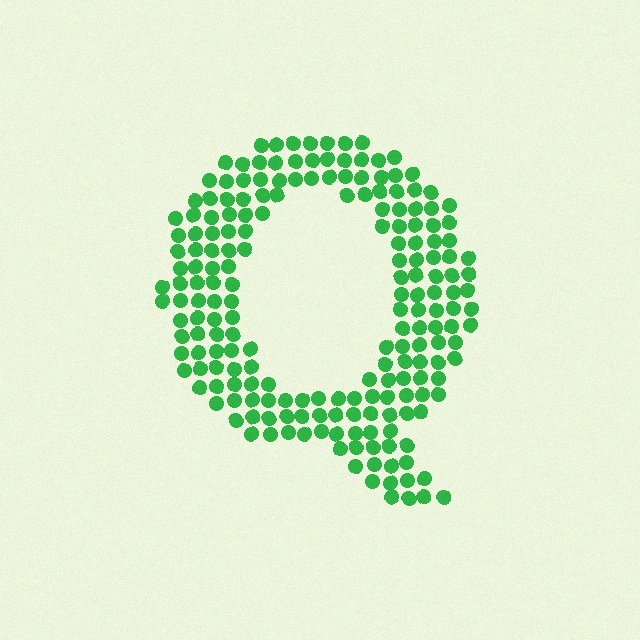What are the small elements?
The small elements are circles.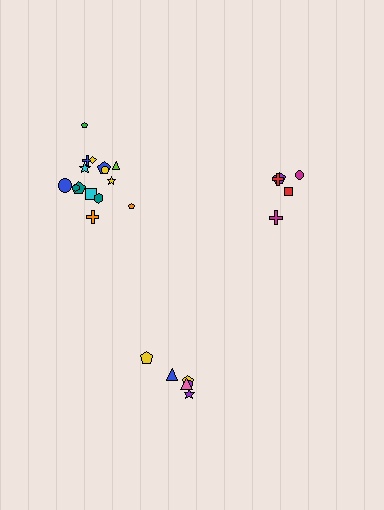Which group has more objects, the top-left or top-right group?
The top-left group.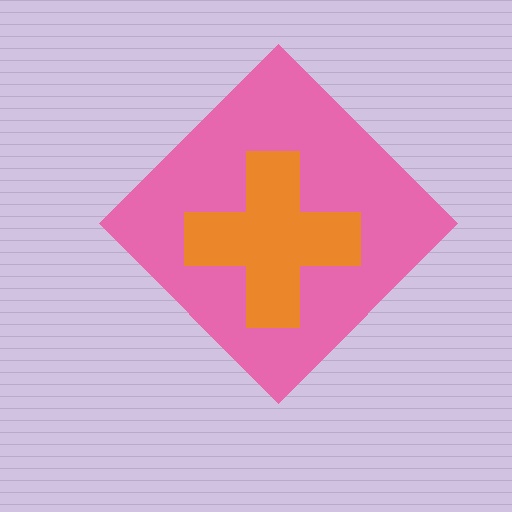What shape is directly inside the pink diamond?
The orange cross.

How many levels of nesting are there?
2.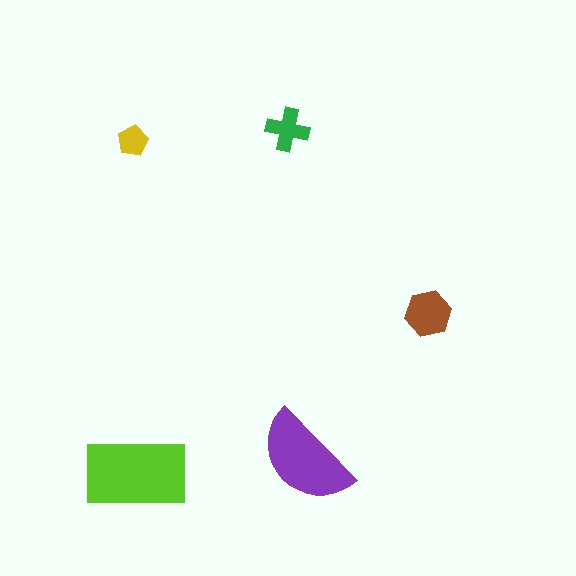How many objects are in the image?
There are 5 objects in the image.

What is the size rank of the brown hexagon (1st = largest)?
3rd.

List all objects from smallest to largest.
The yellow pentagon, the green cross, the brown hexagon, the purple semicircle, the lime rectangle.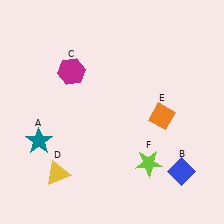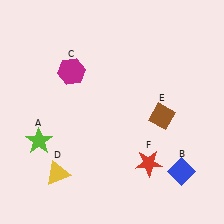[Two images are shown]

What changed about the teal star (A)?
In Image 1, A is teal. In Image 2, it changed to lime.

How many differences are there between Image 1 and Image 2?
There are 3 differences between the two images.